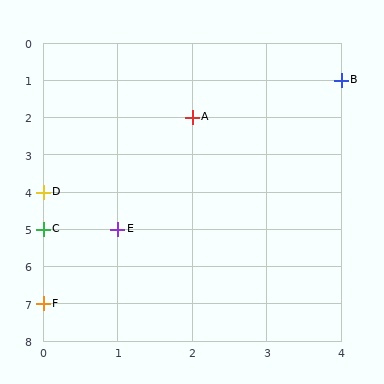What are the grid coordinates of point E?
Point E is at grid coordinates (1, 5).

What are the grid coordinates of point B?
Point B is at grid coordinates (4, 1).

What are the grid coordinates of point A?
Point A is at grid coordinates (2, 2).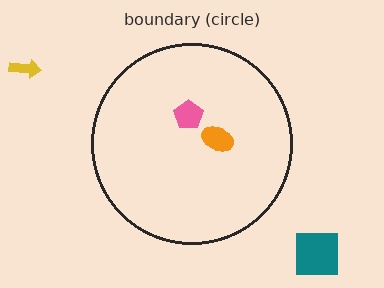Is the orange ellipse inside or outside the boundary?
Inside.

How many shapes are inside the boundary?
2 inside, 2 outside.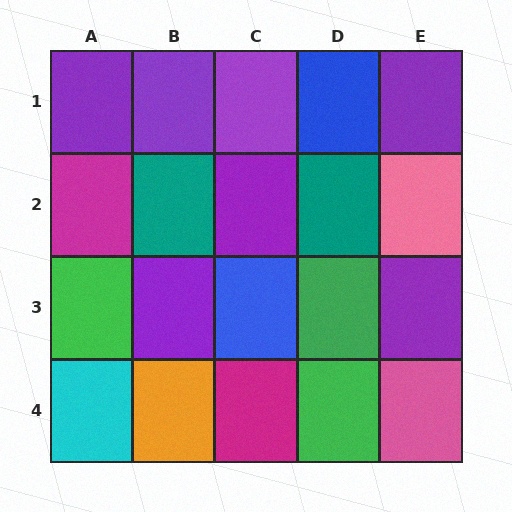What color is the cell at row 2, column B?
Teal.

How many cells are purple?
7 cells are purple.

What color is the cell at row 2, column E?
Pink.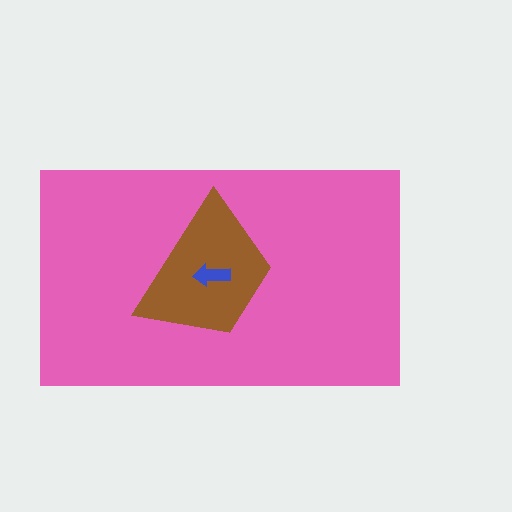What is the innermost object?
The blue arrow.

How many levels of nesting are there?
3.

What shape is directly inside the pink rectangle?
The brown trapezoid.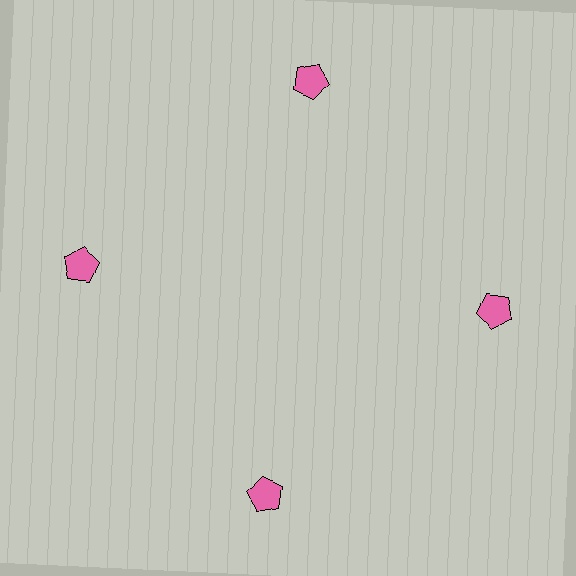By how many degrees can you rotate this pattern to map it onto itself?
The pattern maps onto itself every 90 degrees of rotation.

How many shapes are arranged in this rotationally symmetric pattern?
There are 4 shapes, arranged in 4 groups of 1.